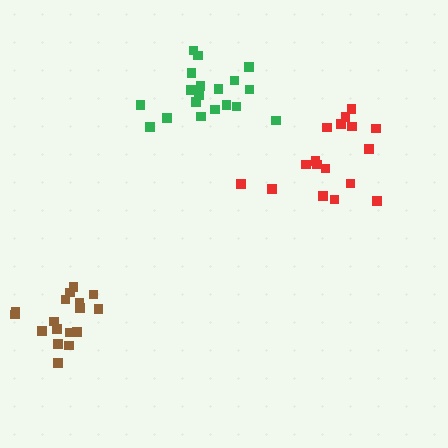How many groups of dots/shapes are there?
There are 3 groups.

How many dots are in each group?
Group 1: 18 dots, Group 2: 19 dots, Group 3: 17 dots (54 total).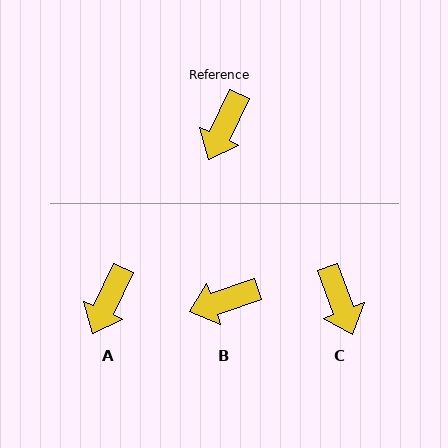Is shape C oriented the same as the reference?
No, it is off by about 46 degrees.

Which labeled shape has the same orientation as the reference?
A.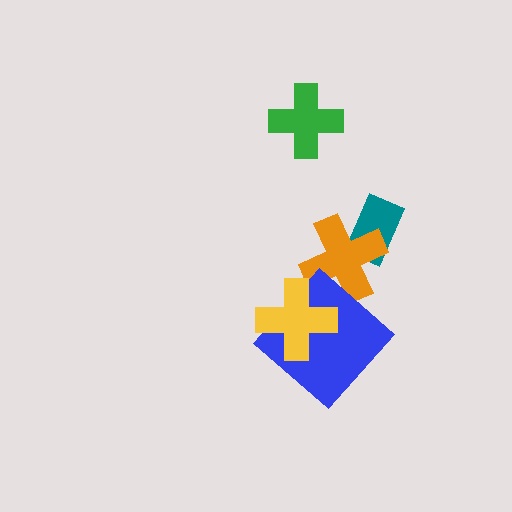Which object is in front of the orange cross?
The blue diamond is in front of the orange cross.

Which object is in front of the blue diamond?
The yellow cross is in front of the blue diamond.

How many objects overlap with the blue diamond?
2 objects overlap with the blue diamond.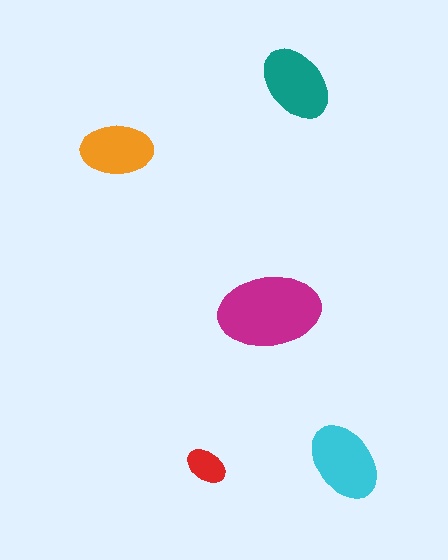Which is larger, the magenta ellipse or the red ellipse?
The magenta one.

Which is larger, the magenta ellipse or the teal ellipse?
The magenta one.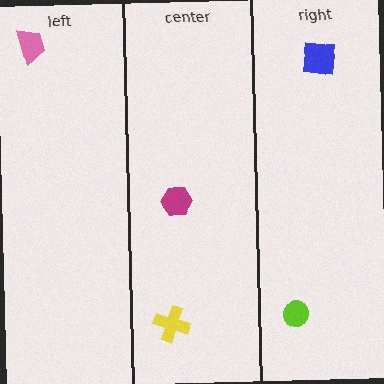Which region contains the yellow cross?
The center region.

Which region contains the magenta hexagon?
The center region.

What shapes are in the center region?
The magenta hexagon, the yellow cross.